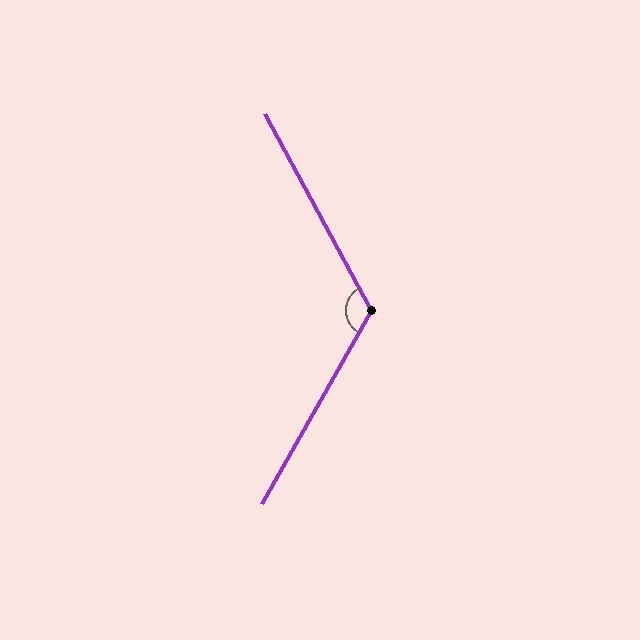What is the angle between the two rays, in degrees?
Approximately 122 degrees.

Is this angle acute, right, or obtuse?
It is obtuse.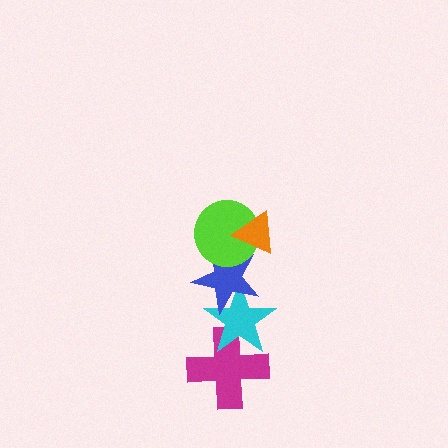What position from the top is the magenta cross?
The magenta cross is 5th from the top.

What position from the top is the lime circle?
The lime circle is 2nd from the top.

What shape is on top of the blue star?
The lime circle is on top of the blue star.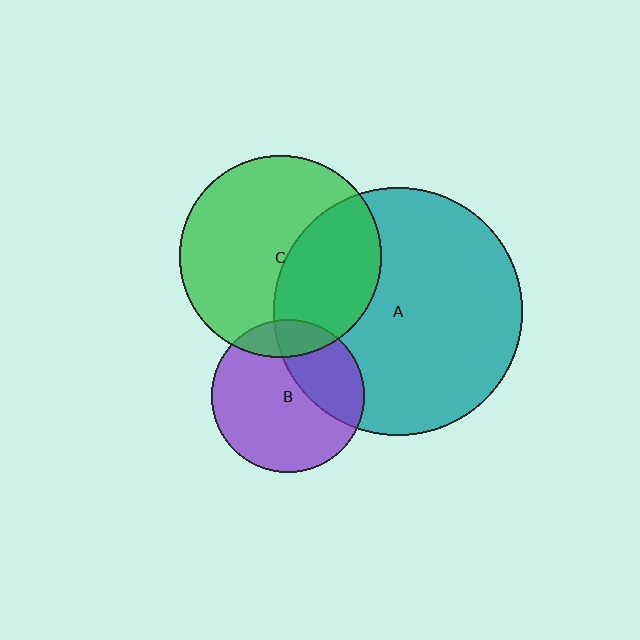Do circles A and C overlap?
Yes.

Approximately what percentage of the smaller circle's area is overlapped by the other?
Approximately 40%.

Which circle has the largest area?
Circle A (teal).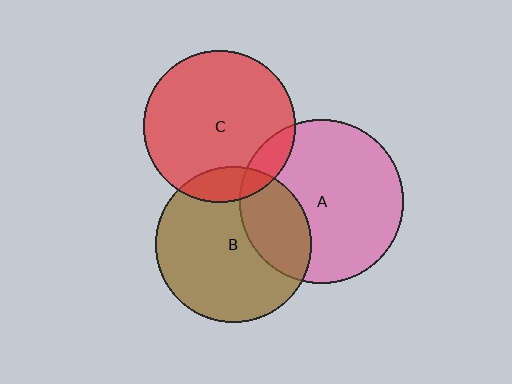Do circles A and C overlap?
Yes.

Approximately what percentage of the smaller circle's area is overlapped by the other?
Approximately 10%.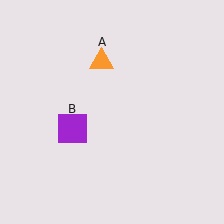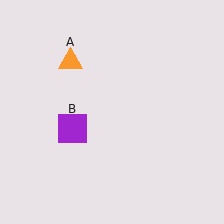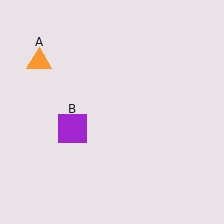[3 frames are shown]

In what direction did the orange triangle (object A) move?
The orange triangle (object A) moved left.